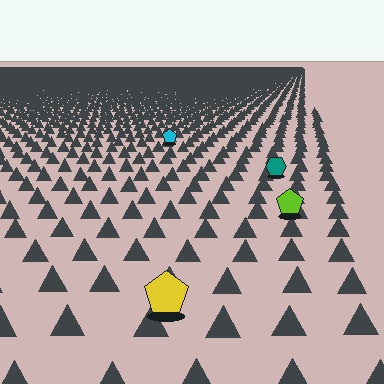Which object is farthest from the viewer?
The cyan pentagon is farthest from the viewer. It appears smaller and the ground texture around it is denser.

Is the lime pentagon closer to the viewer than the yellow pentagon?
No. The yellow pentagon is closer — you can tell from the texture gradient: the ground texture is coarser near it.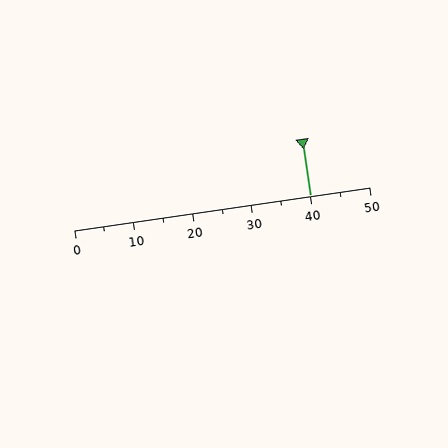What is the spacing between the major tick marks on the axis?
The major ticks are spaced 10 apart.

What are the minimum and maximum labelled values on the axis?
The axis runs from 0 to 50.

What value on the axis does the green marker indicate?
The marker indicates approximately 40.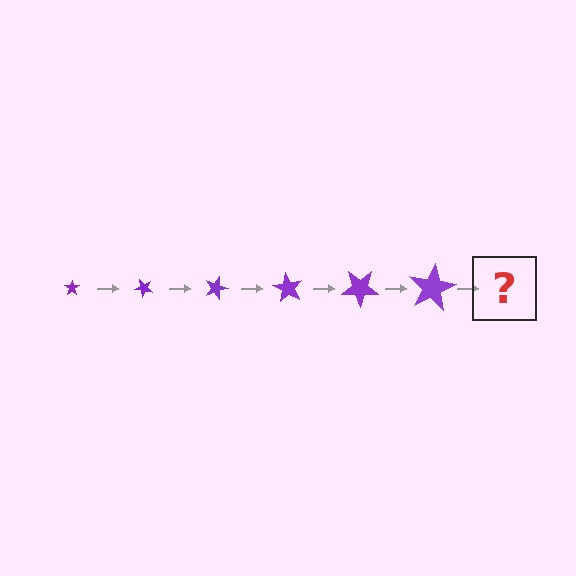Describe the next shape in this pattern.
It should be a star, larger than the previous one and rotated 270 degrees from the start.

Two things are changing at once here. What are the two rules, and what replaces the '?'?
The two rules are that the star grows larger each step and it rotates 45 degrees each step. The '?' should be a star, larger than the previous one and rotated 270 degrees from the start.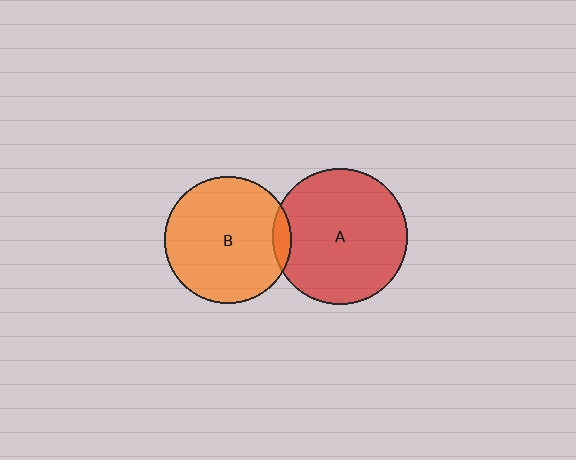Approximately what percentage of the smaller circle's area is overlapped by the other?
Approximately 5%.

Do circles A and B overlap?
Yes.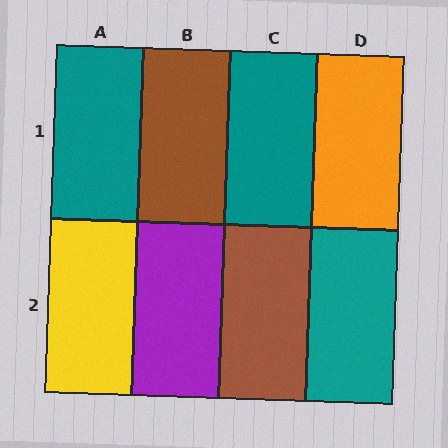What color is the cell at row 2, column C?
Brown.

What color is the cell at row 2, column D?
Teal.